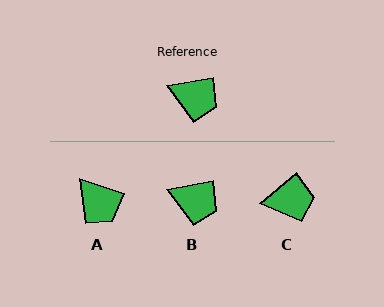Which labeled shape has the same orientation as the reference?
B.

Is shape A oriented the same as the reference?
No, it is off by about 29 degrees.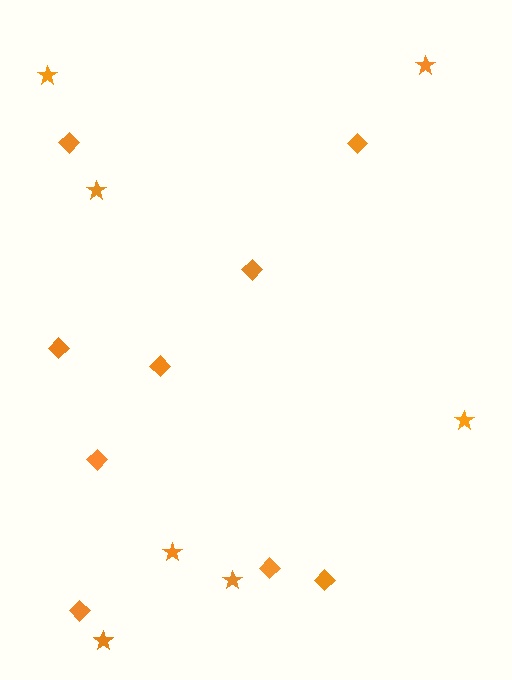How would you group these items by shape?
There are 2 groups: one group of diamonds (9) and one group of stars (7).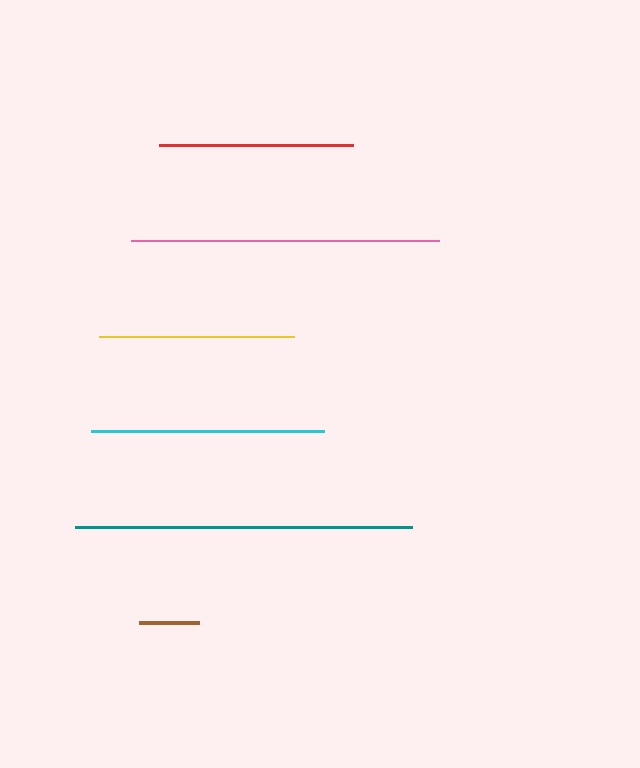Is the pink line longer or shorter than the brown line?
The pink line is longer than the brown line.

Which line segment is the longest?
The teal line is the longest at approximately 338 pixels.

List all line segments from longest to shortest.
From longest to shortest: teal, pink, cyan, yellow, red, brown.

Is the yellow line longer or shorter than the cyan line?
The cyan line is longer than the yellow line.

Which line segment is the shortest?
The brown line is the shortest at approximately 60 pixels.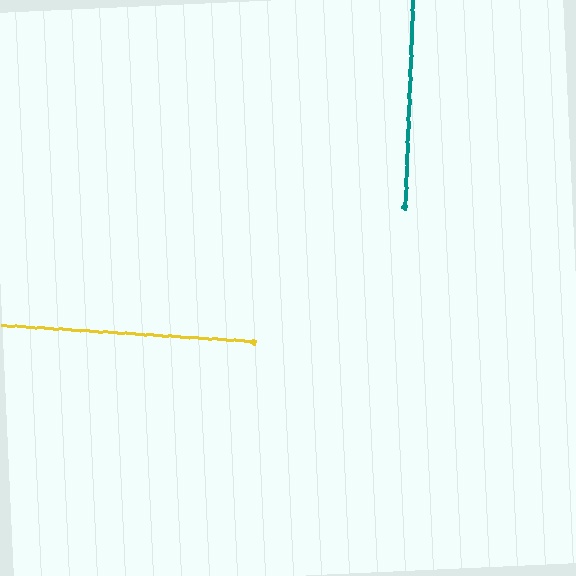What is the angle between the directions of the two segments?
Approximately 88 degrees.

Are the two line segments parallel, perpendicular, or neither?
Perpendicular — they meet at approximately 88°.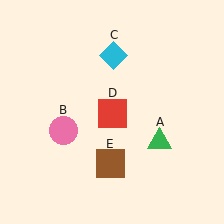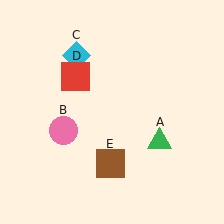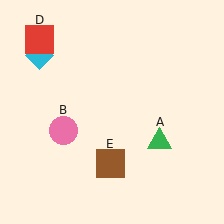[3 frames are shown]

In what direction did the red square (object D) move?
The red square (object D) moved up and to the left.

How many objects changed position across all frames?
2 objects changed position: cyan diamond (object C), red square (object D).